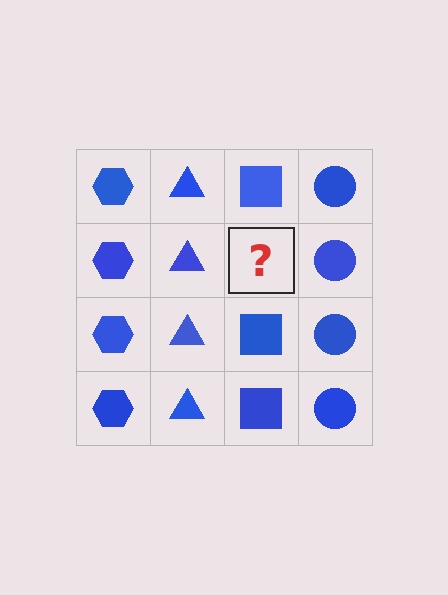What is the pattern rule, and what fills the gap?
The rule is that each column has a consistent shape. The gap should be filled with a blue square.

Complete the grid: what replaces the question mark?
The question mark should be replaced with a blue square.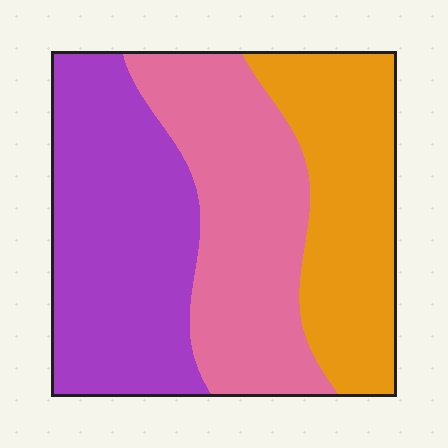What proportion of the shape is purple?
Purple covers roughly 40% of the shape.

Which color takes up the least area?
Orange, at roughly 30%.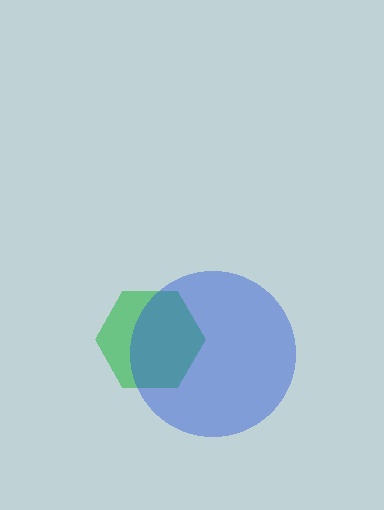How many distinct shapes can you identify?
There are 2 distinct shapes: a green hexagon, a blue circle.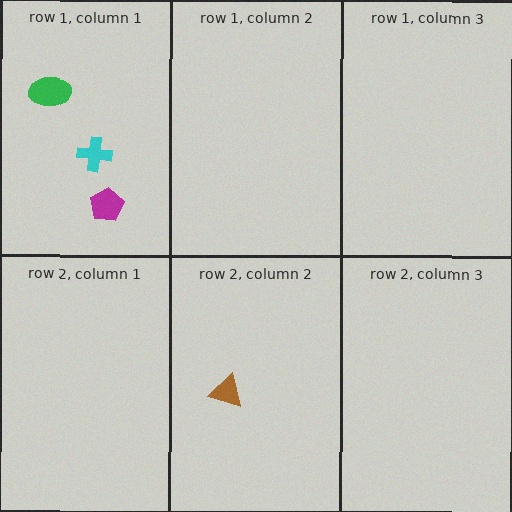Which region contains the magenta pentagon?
The row 1, column 1 region.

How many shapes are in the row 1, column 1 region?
3.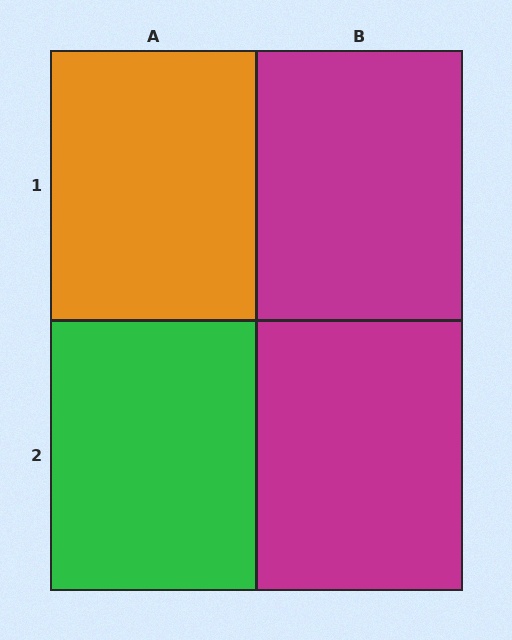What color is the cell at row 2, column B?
Magenta.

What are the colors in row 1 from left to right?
Orange, magenta.